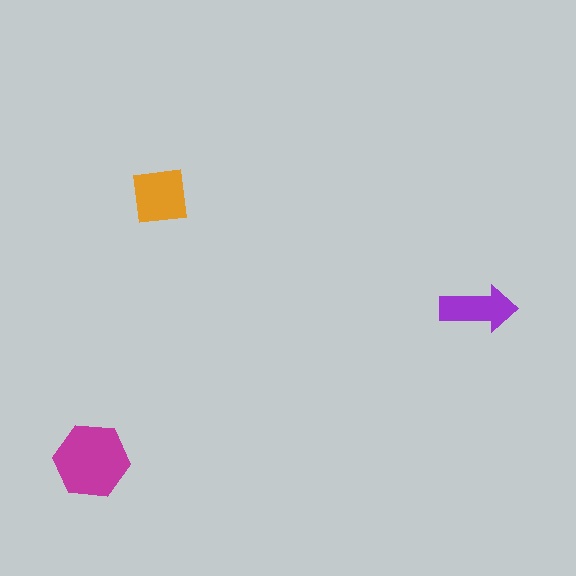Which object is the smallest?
The purple arrow.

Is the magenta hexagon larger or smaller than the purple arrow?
Larger.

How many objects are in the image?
There are 3 objects in the image.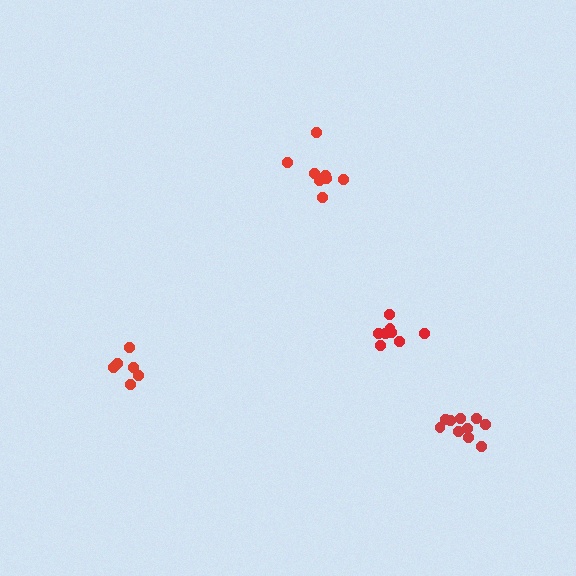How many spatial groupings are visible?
There are 4 spatial groupings.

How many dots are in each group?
Group 1: 8 dots, Group 2: 6 dots, Group 3: 10 dots, Group 4: 8 dots (32 total).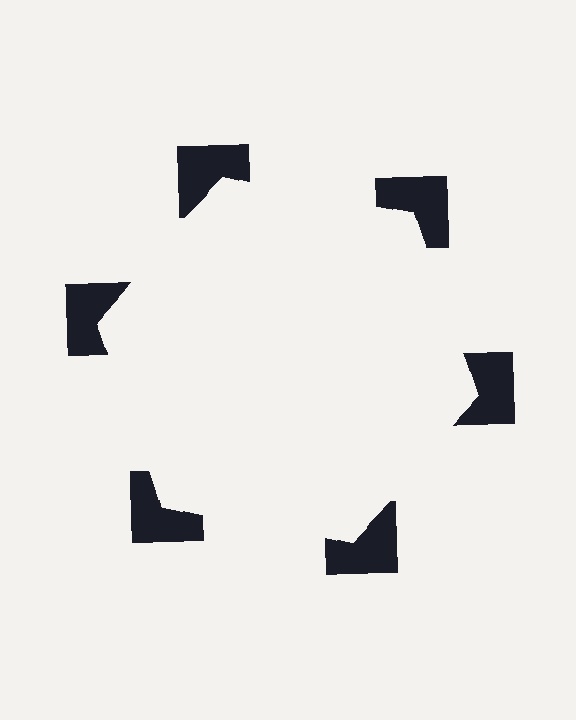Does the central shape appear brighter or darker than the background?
It typically appears slightly brighter than the background, even though no actual brightness change is drawn.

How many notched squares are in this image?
There are 6 — one at each vertex of the illusory hexagon.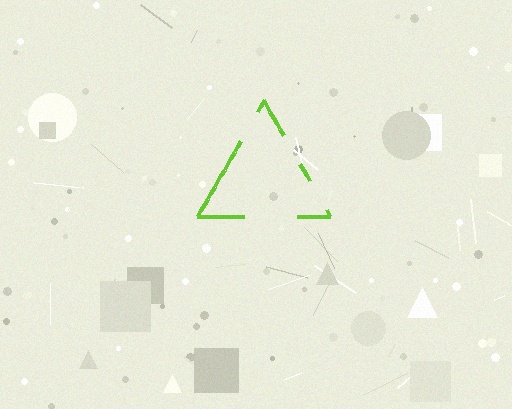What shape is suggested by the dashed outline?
The dashed outline suggests a triangle.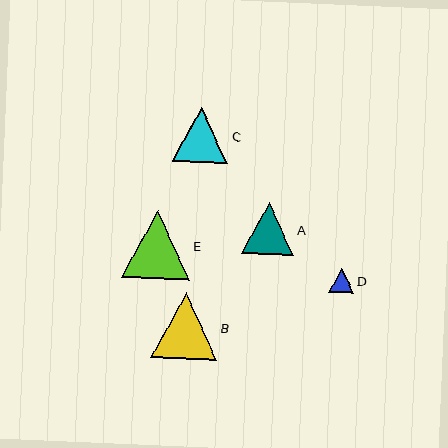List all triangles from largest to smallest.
From largest to smallest: E, B, C, A, D.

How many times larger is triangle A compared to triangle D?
Triangle A is approximately 2.1 times the size of triangle D.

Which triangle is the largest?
Triangle E is the largest with a size of approximately 67 pixels.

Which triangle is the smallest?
Triangle D is the smallest with a size of approximately 24 pixels.